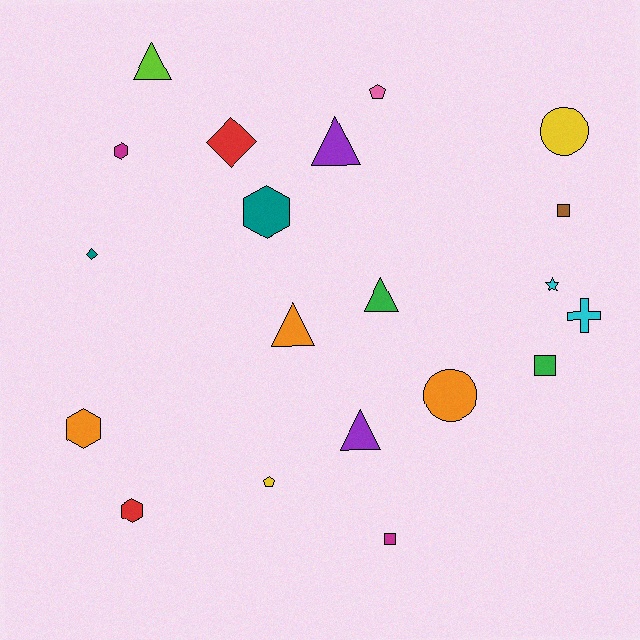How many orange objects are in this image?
There are 3 orange objects.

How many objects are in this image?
There are 20 objects.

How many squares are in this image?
There are 3 squares.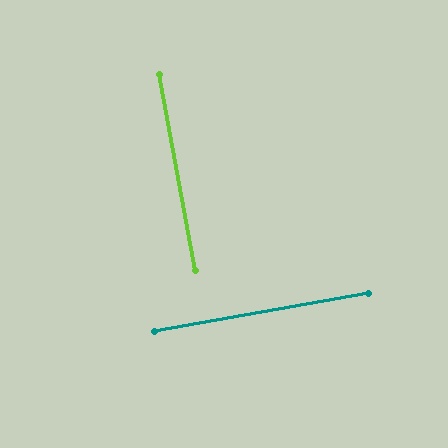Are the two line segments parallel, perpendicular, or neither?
Perpendicular — they meet at approximately 90°.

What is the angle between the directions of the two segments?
Approximately 90 degrees.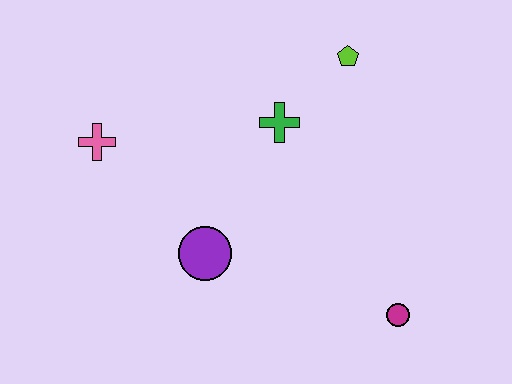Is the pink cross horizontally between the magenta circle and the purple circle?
No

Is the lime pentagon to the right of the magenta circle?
No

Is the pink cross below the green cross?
Yes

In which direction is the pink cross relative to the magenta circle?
The pink cross is to the left of the magenta circle.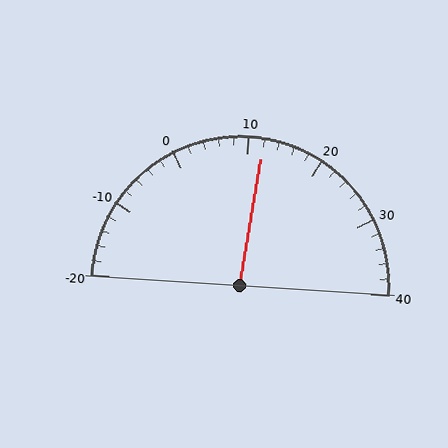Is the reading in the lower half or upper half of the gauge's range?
The reading is in the upper half of the range (-20 to 40).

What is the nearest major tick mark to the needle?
The nearest major tick mark is 10.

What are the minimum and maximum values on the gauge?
The gauge ranges from -20 to 40.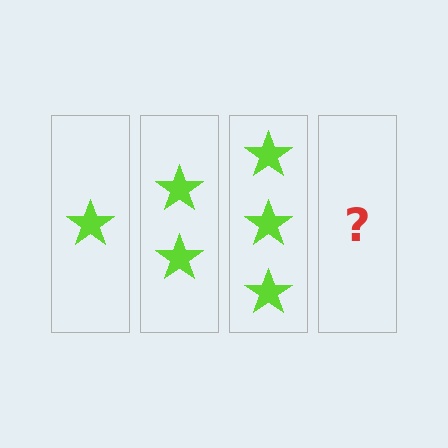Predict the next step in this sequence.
The next step is 4 stars.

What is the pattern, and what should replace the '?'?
The pattern is that each step adds one more star. The '?' should be 4 stars.